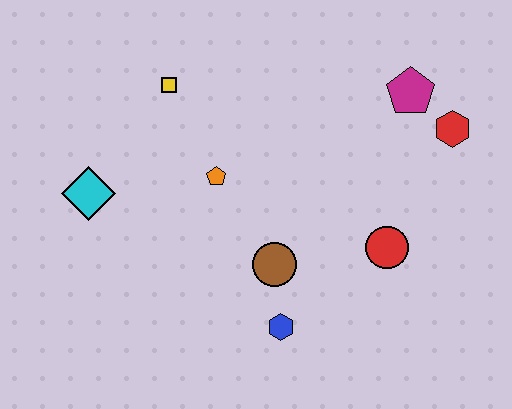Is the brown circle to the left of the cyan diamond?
No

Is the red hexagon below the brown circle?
No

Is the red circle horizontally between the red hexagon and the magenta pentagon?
No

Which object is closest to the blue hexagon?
The brown circle is closest to the blue hexagon.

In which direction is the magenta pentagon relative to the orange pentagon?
The magenta pentagon is to the right of the orange pentagon.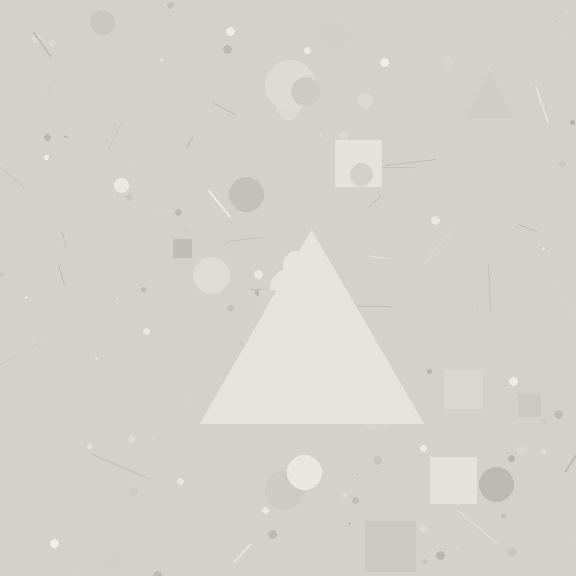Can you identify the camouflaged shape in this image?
The camouflaged shape is a triangle.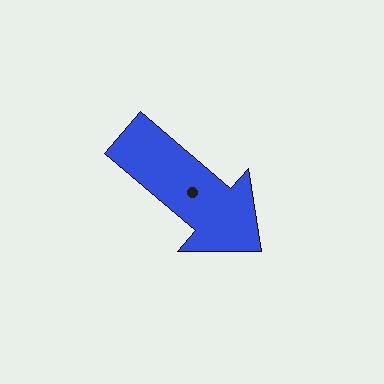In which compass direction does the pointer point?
Southeast.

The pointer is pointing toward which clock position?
Roughly 4 o'clock.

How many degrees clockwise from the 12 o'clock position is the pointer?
Approximately 131 degrees.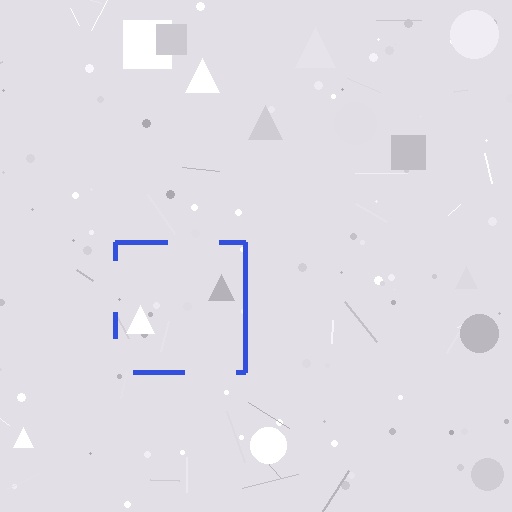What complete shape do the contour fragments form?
The contour fragments form a square.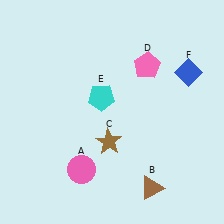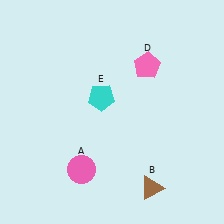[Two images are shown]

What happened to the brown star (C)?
The brown star (C) was removed in Image 2. It was in the bottom-left area of Image 1.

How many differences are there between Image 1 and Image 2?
There are 2 differences between the two images.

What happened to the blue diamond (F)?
The blue diamond (F) was removed in Image 2. It was in the top-right area of Image 1.